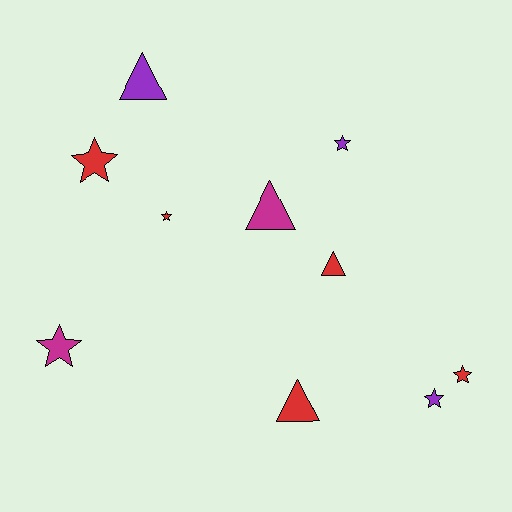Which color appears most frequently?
Red, with 5 objects.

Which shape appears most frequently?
Star, with 6 objects.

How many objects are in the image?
There are 10 objects.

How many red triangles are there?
There are 2 red triangles.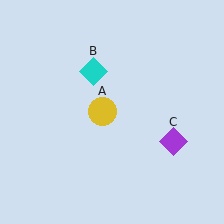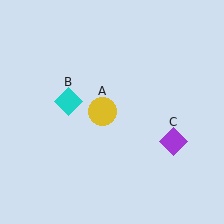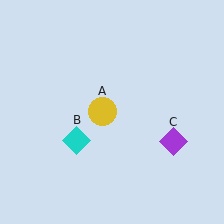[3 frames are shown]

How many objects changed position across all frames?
1 object changed position: cyan diamond (object B).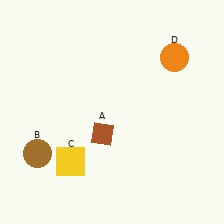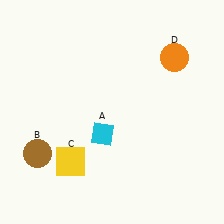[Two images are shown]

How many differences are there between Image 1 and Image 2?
There is 1 difference between the two images.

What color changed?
The diamond (A) changed from brown in Image 1 to cyan in Image 2.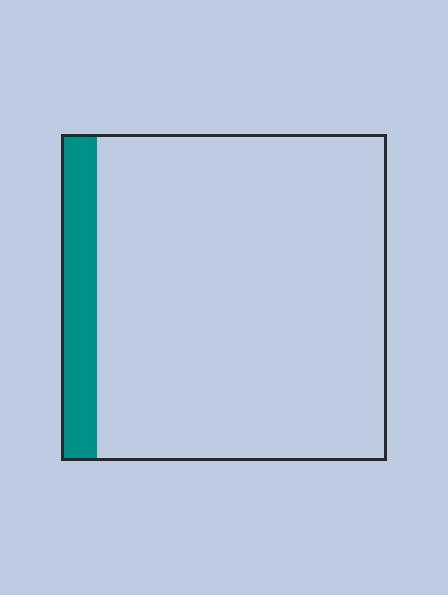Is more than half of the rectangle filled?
No.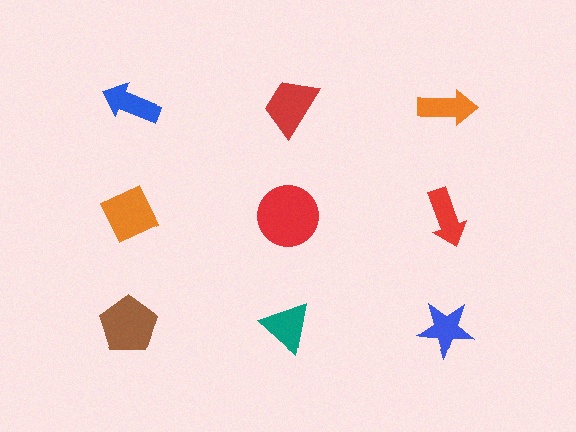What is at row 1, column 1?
A blue arrow.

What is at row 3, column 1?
A brown pentagon.